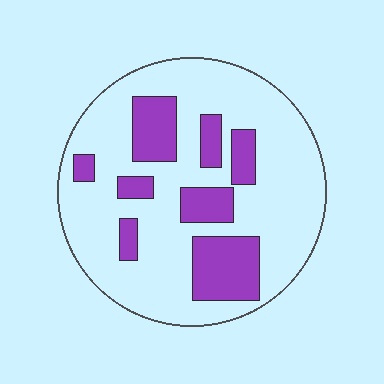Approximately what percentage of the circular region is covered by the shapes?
Approximately 25%.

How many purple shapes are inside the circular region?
8.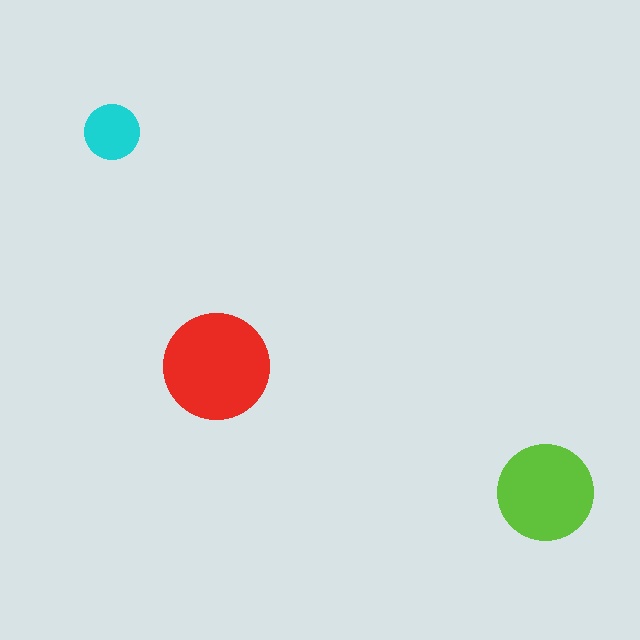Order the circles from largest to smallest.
the red one, the lime one, the cyan one.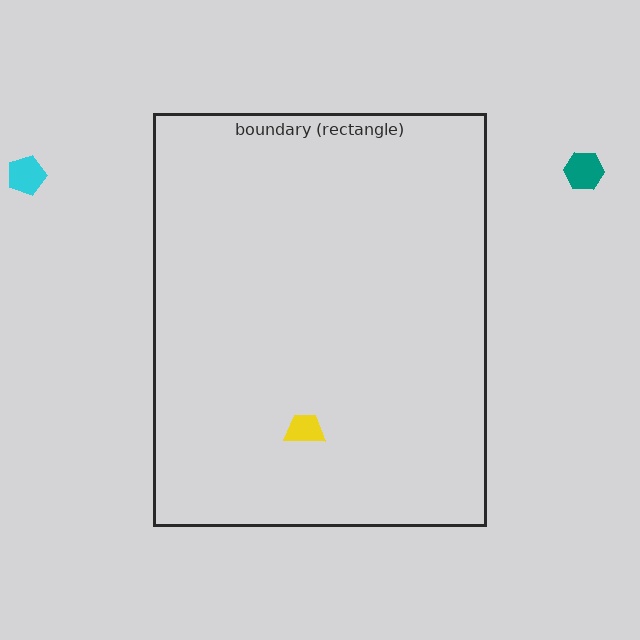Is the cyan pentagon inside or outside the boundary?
Outside.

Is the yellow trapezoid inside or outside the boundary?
Inside.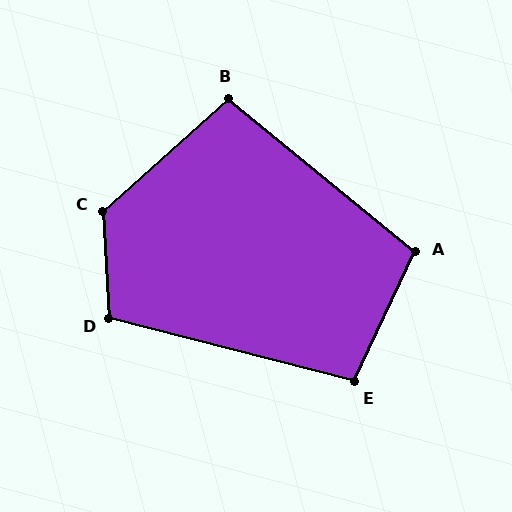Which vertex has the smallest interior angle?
B, at approximately 99 degrees.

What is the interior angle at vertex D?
Approximately 108 degrees (obtuse).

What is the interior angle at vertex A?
Approximately 104 degrees (obtuse).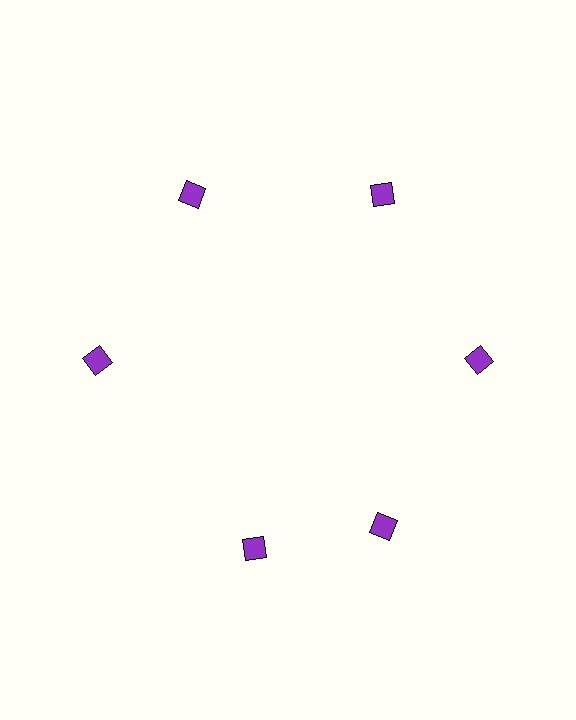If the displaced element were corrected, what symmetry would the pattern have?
It would have 6-fold rotational symmetry — the pattern would map onto itself every 60 degrees.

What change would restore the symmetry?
The symmetry would be restored by rotating it back into even spacing with its neighbors so that all 6 diamonds sit at equal angles and equal distance from the center.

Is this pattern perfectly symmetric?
No. The 6 purple diamonds are arranged in a ring, but one element near the 7 o'clock position is rotated out of alignment along the ring, breaking the 6-fold rotational symmetry.